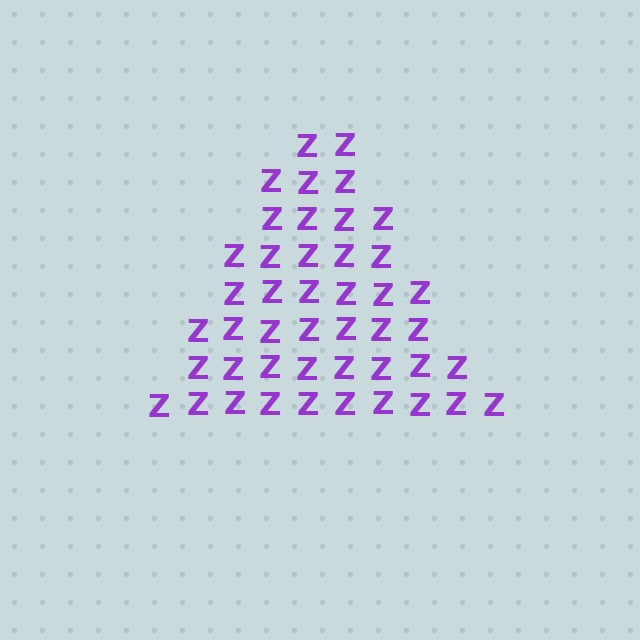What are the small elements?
The small elements are letter Z's.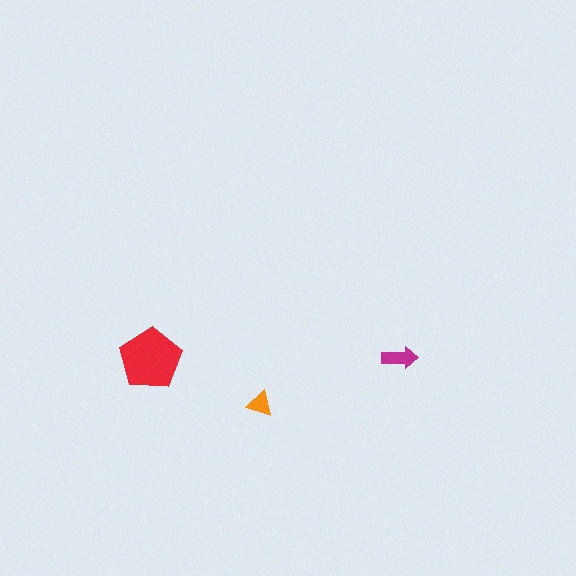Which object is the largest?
The red pentagon.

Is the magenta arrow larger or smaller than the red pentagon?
Smaller.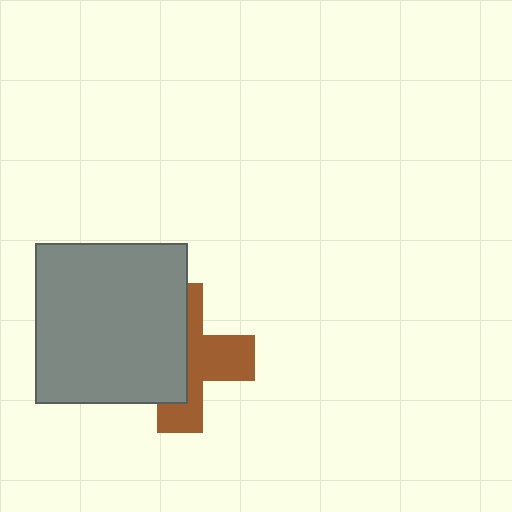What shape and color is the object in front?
The object in front is a gray rectangle.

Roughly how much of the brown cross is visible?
About half of it is visible (roughly 49%).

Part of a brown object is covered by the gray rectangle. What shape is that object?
It is a cross.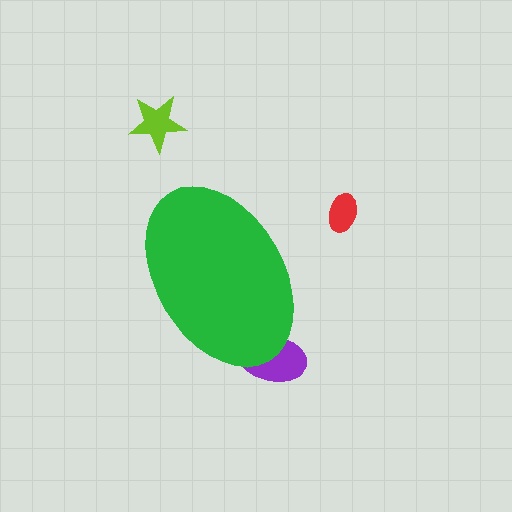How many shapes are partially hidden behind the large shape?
1 shape is partially hidden.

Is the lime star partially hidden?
No, the lime star is fully visible.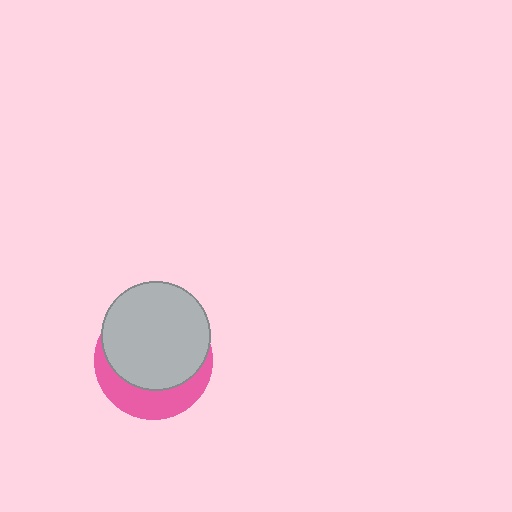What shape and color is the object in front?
The object in front is a light gray circle.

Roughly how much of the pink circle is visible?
A small part of it is visible (roughly 33%).